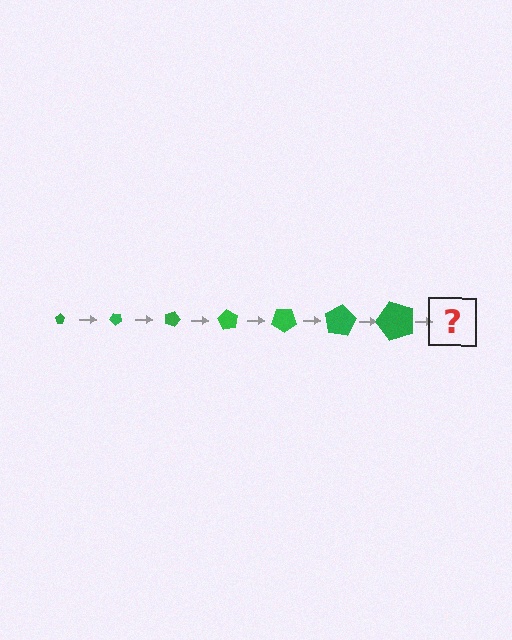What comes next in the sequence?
The next element should be a pentagon, larger than the previous one and rotated 315 degrees from the start.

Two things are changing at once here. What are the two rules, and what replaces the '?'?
The two rules are that the pentagon grows larger each step and it rotates 45 degrees each step. The '?' should be a pentagon, larger than the previous one and rotated 315 degrees from the start.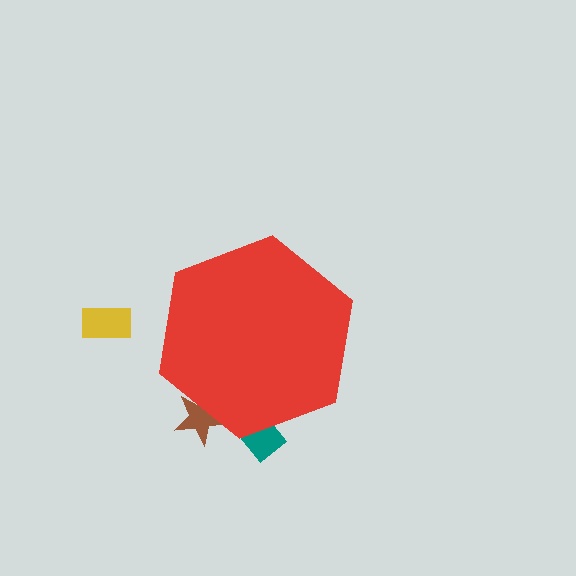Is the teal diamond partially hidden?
Yes, the teal diamond is partially hidden behind the red hexagon.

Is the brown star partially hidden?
Yes, the brown star is partially hidden behind the red hexagon.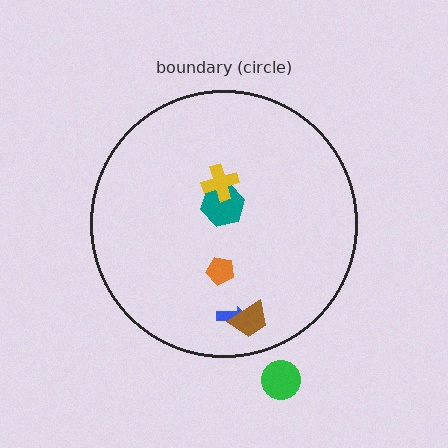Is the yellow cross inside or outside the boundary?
Inside.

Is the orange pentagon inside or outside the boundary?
Inside.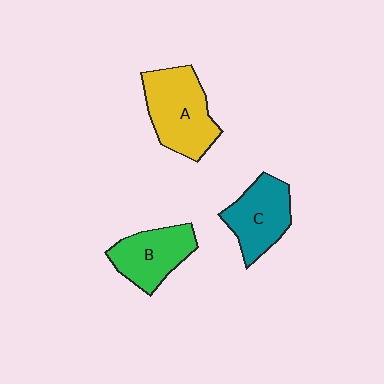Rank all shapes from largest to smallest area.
From largest to smallest: A (yellow), C (teal), B (green).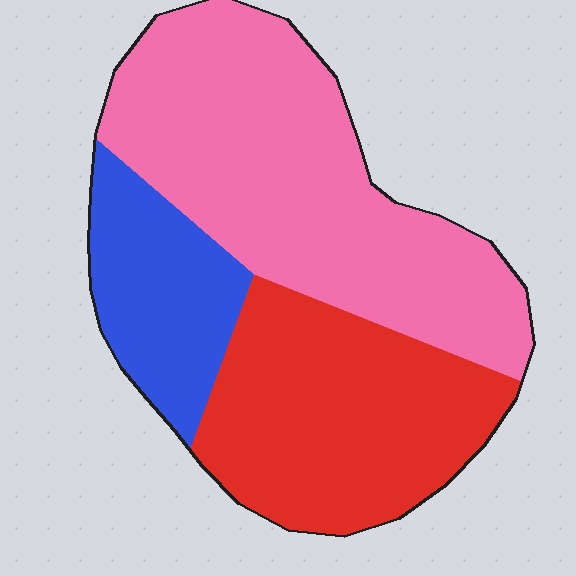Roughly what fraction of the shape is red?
Red covers 34% of the shape.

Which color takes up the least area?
Blue, at roughly 20%.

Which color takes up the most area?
Pink, at roughly 50%.